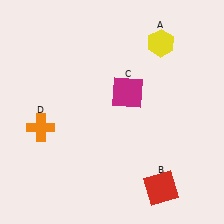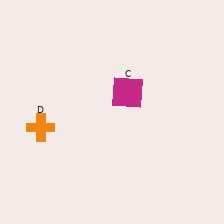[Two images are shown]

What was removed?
The red square (B), the yellow hexagon (A) were removed in Image 2.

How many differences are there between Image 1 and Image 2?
There are 2 differences between the two images.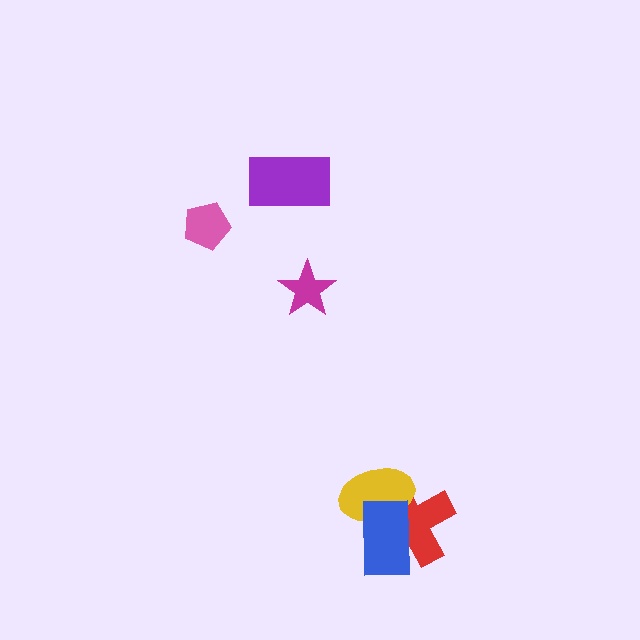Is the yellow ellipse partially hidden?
Yes, it is partially covered by another shape.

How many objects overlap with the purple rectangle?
0 objects overlap with the purple rectangle.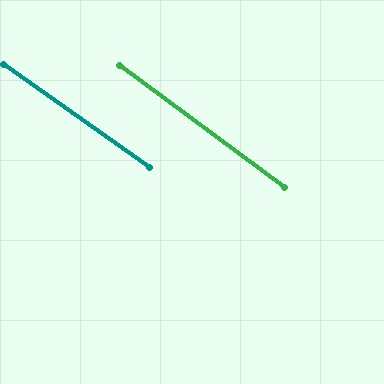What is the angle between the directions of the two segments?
Approximately 1 degree.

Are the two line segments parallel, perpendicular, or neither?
Parallel — their directions differ by only 1.2°.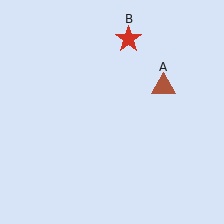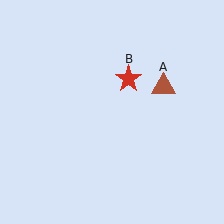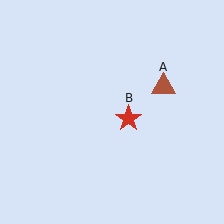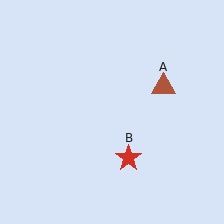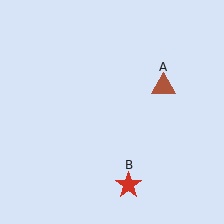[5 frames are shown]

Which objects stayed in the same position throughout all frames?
Brown triangle (object A) remained stationary.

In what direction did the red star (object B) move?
The red star (object B) moved down.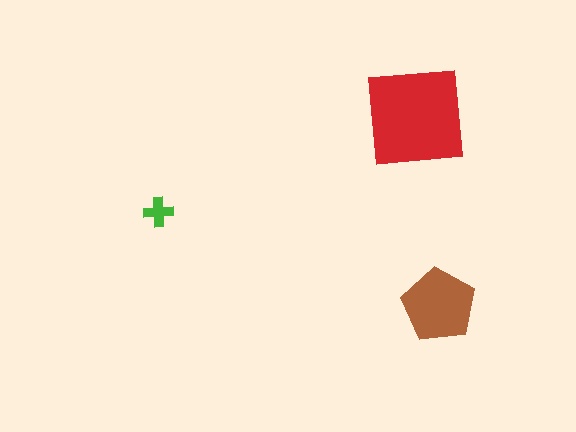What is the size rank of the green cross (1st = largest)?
3rd.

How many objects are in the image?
There are 3 objects in the image.